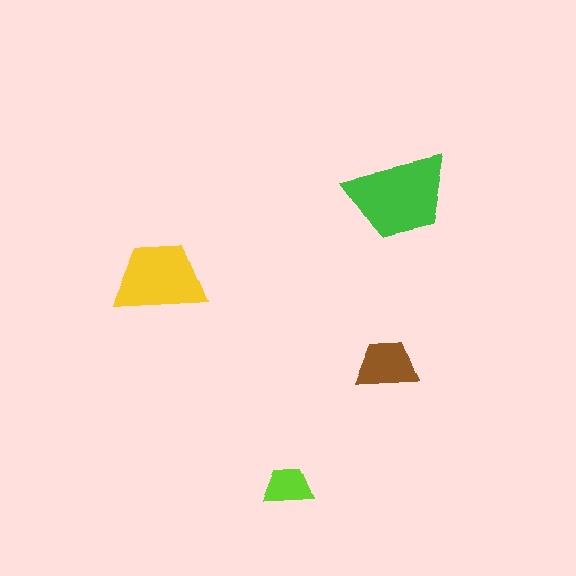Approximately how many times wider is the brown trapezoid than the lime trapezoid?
About 1.5 times wider.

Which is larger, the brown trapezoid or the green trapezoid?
The green one.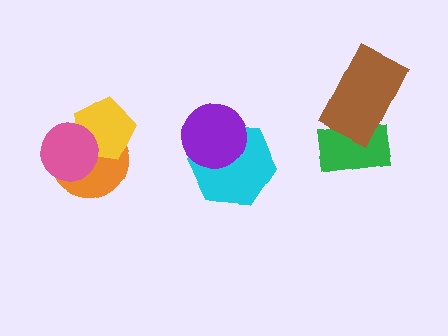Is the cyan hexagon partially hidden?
Yes, it is partially covered by another shape.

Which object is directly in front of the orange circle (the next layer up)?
The yellow pentagon is directly in front of the orange circle.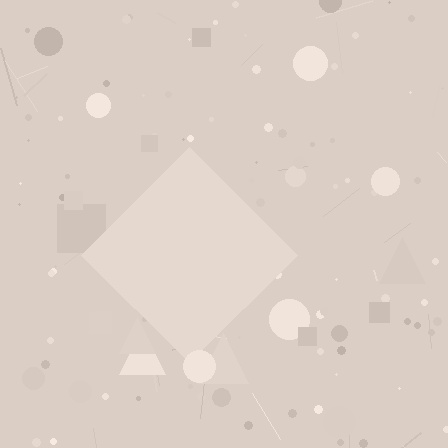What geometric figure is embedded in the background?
A diamond is embedded in the background.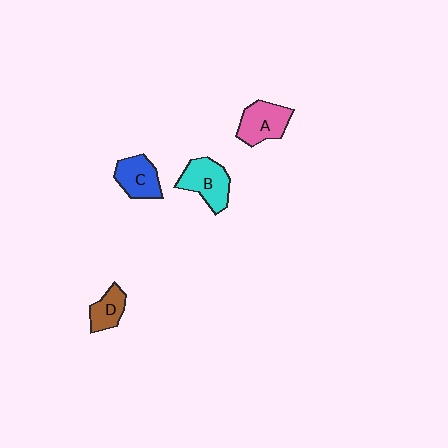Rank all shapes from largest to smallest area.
From largest to smallest: B (cyan), A (pink), C (blue), D (brown).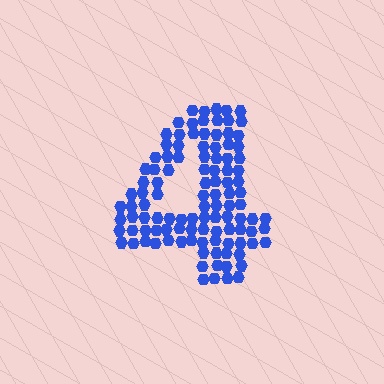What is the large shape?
The large shape is the digit 4.